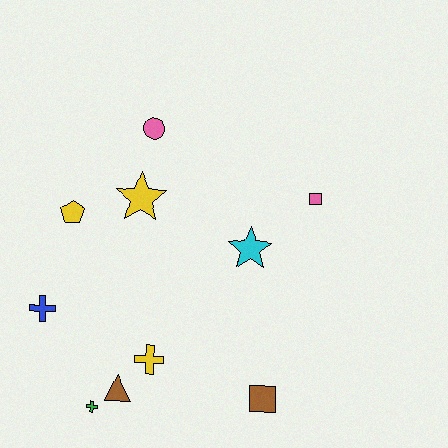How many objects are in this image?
There are 10 objects.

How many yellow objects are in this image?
There are 3 yellow objects.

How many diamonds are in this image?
There are no diamonds.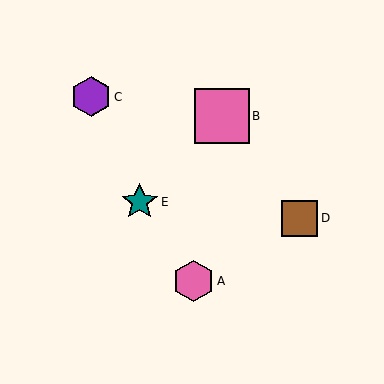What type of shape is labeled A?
Shape A is a pink hexagon.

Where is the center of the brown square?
The center of the brown square is at (299, 218).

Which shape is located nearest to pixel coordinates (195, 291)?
The pink hexagon (labeled A) at (194, 281) is nearest to that location.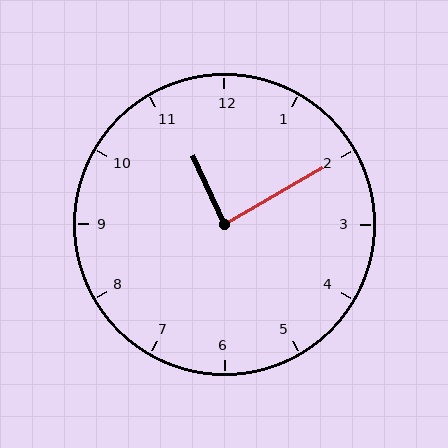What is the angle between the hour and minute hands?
Approximately 85 degrees.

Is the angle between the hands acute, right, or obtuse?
It is right.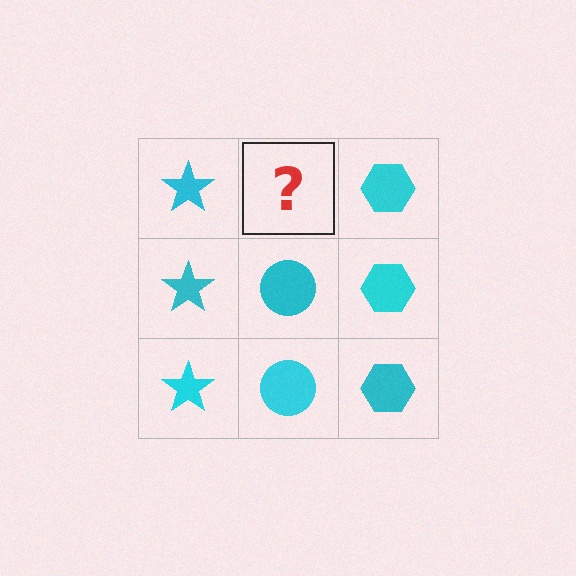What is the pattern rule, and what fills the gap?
The rule is that each column has a consistent shape. The gap should be filled with a cyan circle.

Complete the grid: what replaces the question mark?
The question mark should be replaced with a cyan circle.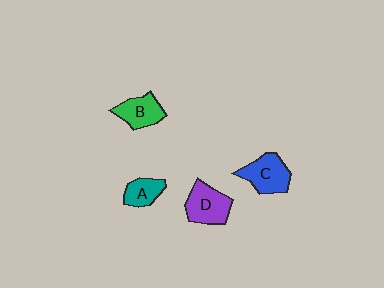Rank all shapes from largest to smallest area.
From largest to smallest: D (purple), C (blue), B (green), A (teal).